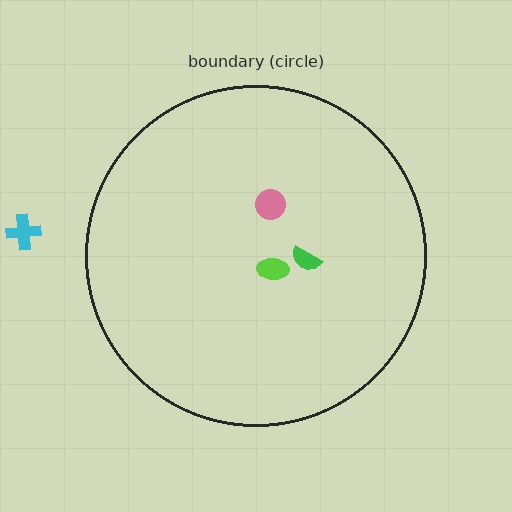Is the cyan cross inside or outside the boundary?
Outside.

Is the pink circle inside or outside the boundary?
Inside.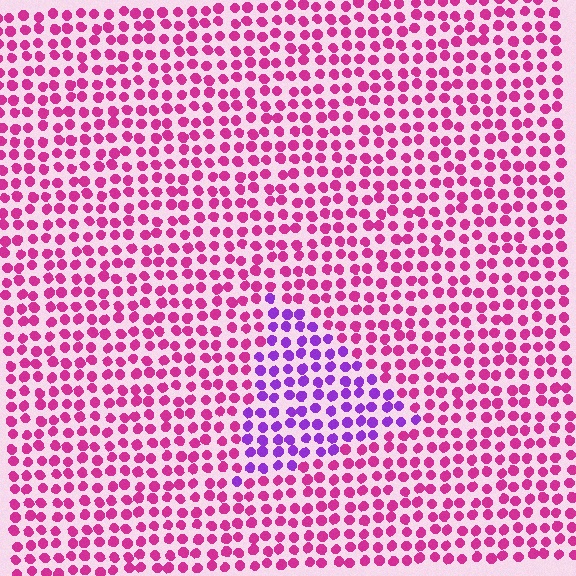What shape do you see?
I see a triangle.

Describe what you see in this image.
The image is filled with small magenta elements in a uniform arrangement. A triangle-shaped region is visible where the elements are tinted to a slightly different hue, forming a subtle color boundary.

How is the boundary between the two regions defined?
The boundary is defined purely by a slight shift in hue (about 45 degrees). Spacing, size, and orientation are identical on both sides.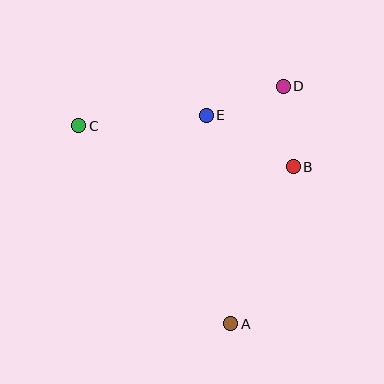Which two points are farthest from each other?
Points A and C are farthest from each other.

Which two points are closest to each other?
Points B and D are closest to each other.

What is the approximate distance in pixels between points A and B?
The distance between A and B is approximately 169 pixels.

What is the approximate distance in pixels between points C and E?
The distance between C and E is approximately 128 pixels.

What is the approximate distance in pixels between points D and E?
The distance between D and E is approximately 82 pixels.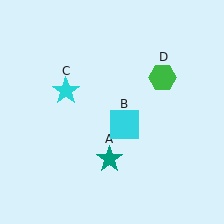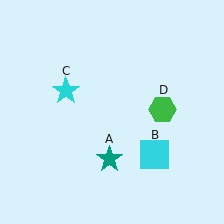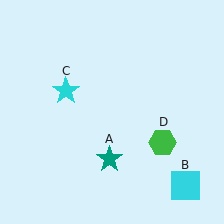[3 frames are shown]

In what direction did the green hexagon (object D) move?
The green hexagon (object D) moved down.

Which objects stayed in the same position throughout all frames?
Teal star (object A) and cyan star (object C) remained stationary.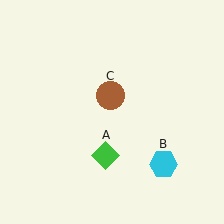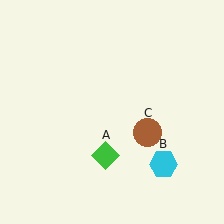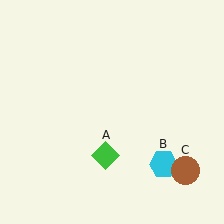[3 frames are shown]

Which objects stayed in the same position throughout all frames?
Green diamond (object A) and cyan hexagon (object B) remained stationary.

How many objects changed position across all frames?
1 object changed position: brown circle (object C).